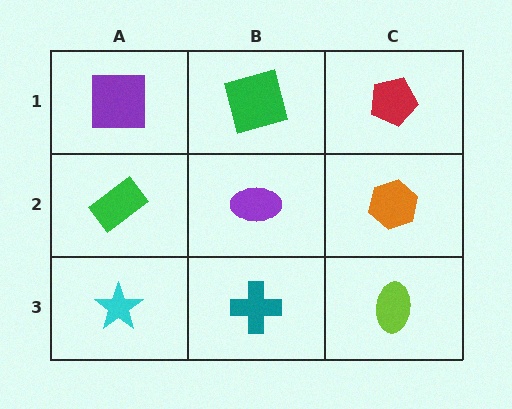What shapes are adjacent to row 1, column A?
A green rectangle (row 2, column A), a green square (row 1, column B).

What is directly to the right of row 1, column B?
A red pentagon.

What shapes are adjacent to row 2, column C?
A red pentagon (row 1, column C), a lime ellipse (row 3, column C), a purple ellipse (row 2, column B).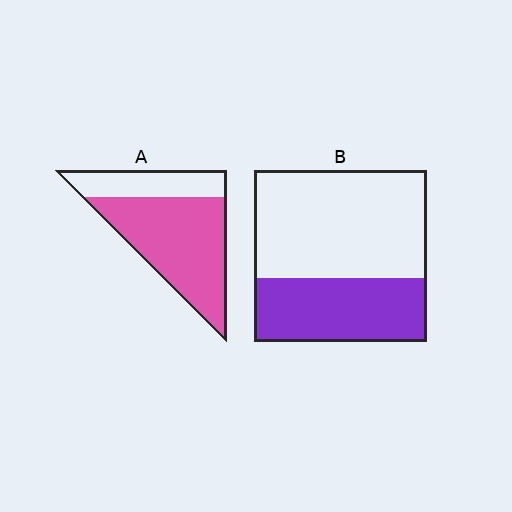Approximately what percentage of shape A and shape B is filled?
A is approximately 70% and B is approximately 35%.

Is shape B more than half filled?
No.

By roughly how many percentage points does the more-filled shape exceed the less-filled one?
By roughly 35 percentage points (A over B).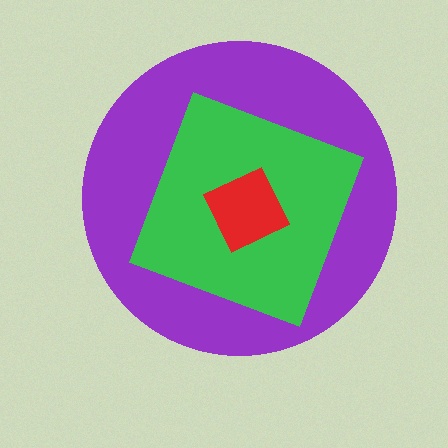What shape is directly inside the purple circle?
The green diamond.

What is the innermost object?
The red square.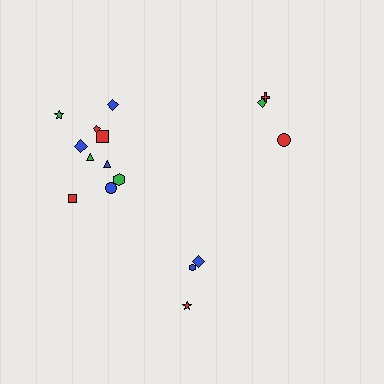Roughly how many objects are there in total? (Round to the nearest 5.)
Roughly 15 objects in total.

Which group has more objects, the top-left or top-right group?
The top-left group.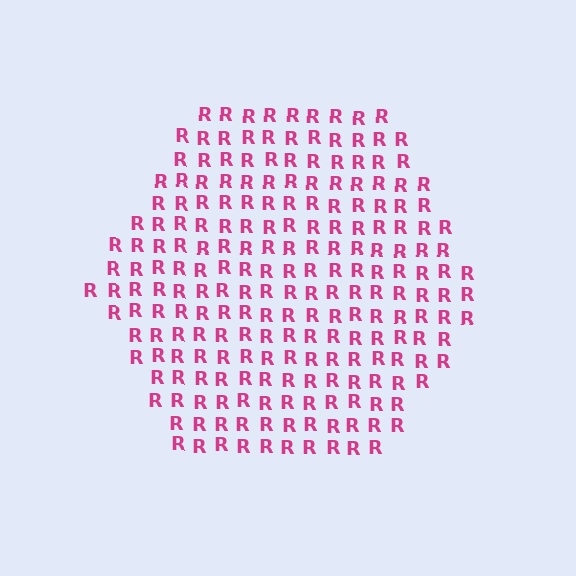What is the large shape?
The large shape is a hexagon.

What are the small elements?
The small elements are letter R's.